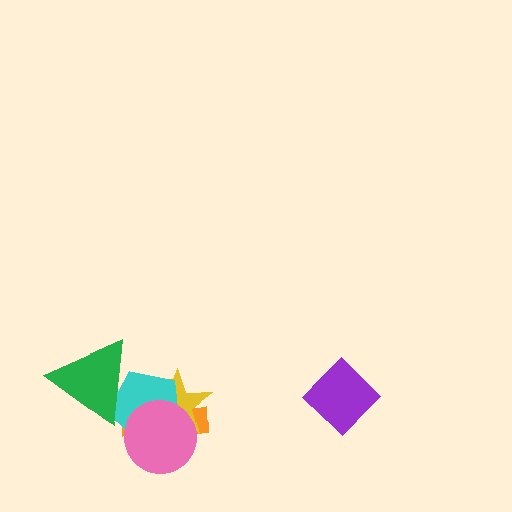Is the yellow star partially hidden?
Yes, it is partially covered by another shape.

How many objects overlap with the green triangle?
2 objects overlap with the green triangle.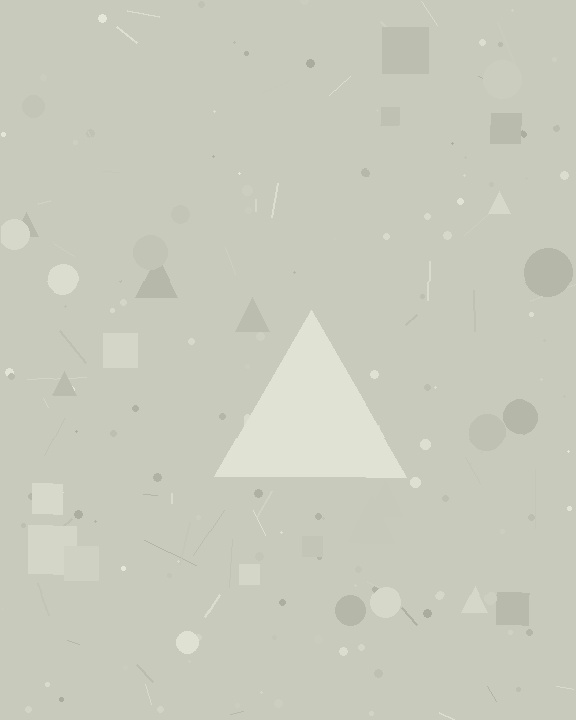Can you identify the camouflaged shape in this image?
The camouflaged shape is a triangle.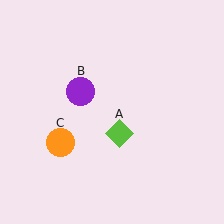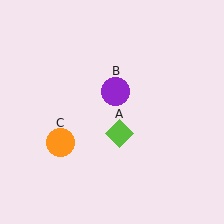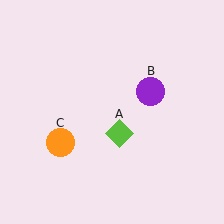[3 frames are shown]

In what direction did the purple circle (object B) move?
The purple circle (object B) moved right.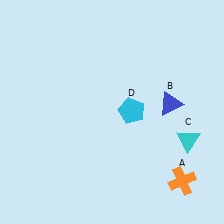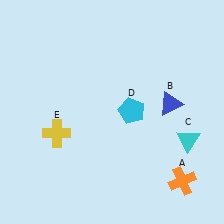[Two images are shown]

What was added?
A yellow cross (E) was added in Image 2.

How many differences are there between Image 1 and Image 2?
There is 1 difference between the two images.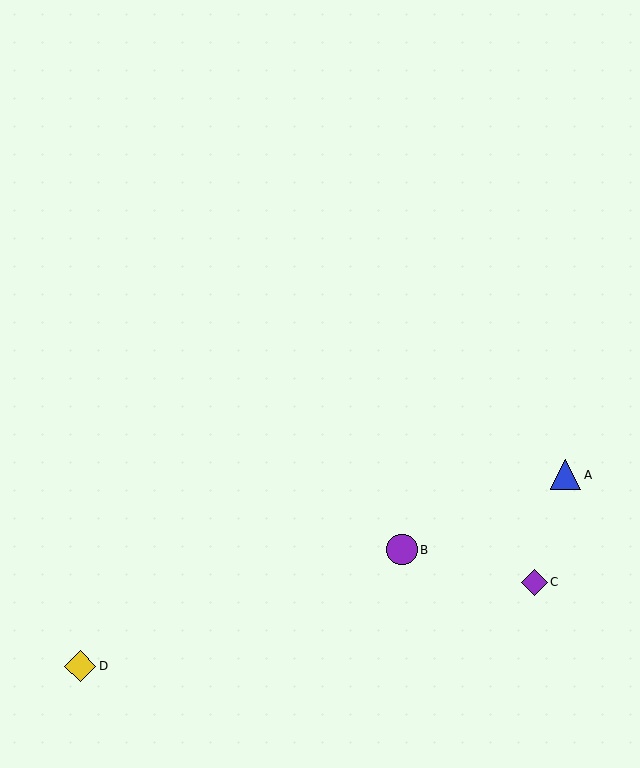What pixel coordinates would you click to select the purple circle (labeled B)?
Click at (402, 550) to select the purple circle B.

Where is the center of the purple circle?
The center of the purple circle is at (402, 550).